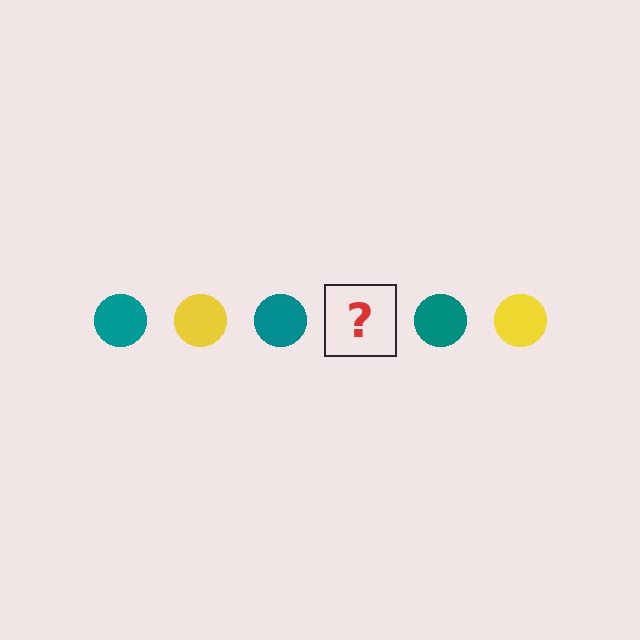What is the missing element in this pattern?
The missing element is a yellow circle.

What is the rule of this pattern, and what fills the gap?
The rule is that the pattern cycles through teal, yellow circles. The gap should be filled with a yellow circle.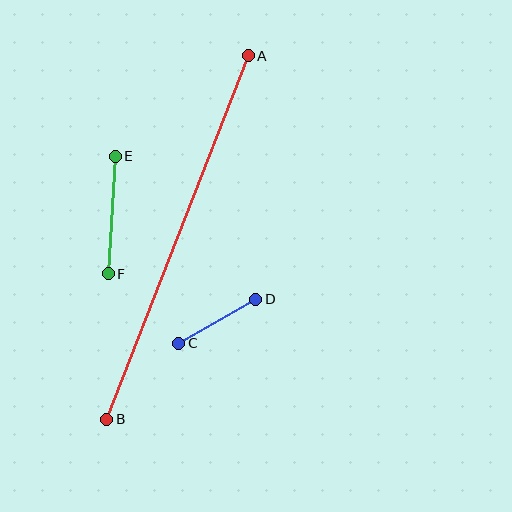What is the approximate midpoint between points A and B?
The midpoint is at approximately (178, 237) pixels.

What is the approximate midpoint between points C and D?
The midpoint is at approximately (217, 321) pixels.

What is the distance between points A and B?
The distance is approximately 390 pixels.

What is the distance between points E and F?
The distance is approximately 118 pixels.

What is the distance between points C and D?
The distance is approximately 88 pixels.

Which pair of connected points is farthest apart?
Points A and B are farthest apart.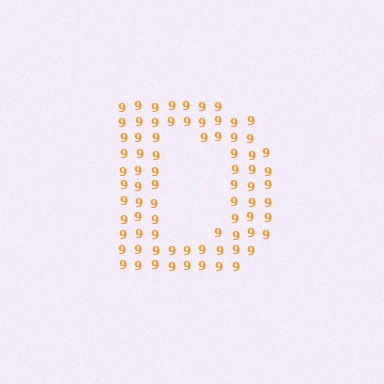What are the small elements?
The small elements are digit 9's.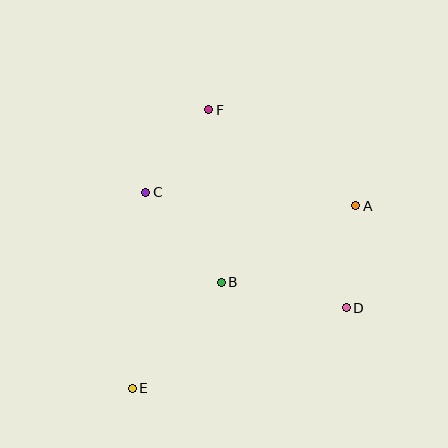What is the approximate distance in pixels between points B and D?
The distance between B and D is approximately 128 pixels.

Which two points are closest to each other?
Points A and D are closest to each other.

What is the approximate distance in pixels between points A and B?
The distance between A and B is approximately 155 pixels.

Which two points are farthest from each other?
Points E and F are farthest from each other.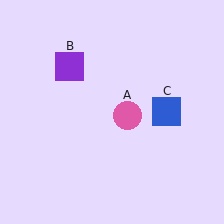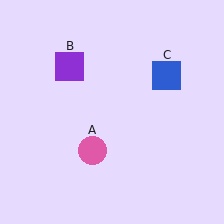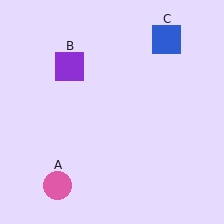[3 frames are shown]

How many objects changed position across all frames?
2 objects changed position: pink circle (object A), blue square (object C).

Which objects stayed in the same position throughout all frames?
Purple square (object B) remained stationary.